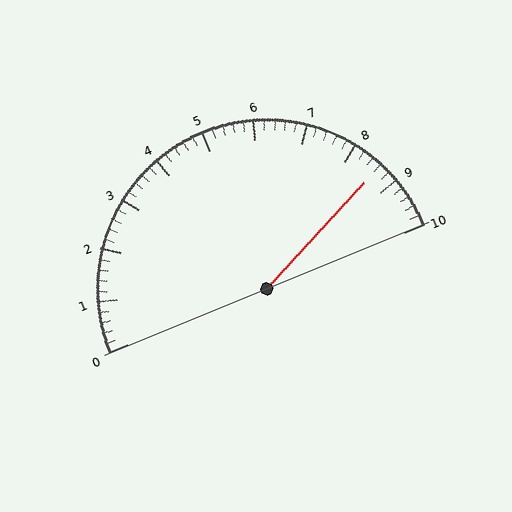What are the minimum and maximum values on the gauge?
The gauge ranges from 0 to 10.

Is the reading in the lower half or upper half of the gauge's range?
The reading is in the upper half of the range (0 to 10).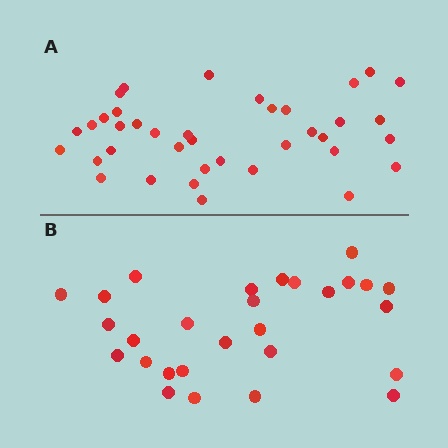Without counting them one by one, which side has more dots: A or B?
Region A (the top region) has more dots.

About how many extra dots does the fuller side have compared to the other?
Region A has roughly 10 or so more dots than region B.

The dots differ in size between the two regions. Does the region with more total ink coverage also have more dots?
No. Region B has more total ink coverage because its dots are larger, but region A actually contains more individual dots. Total area can be misleading — the number of items is what matters here.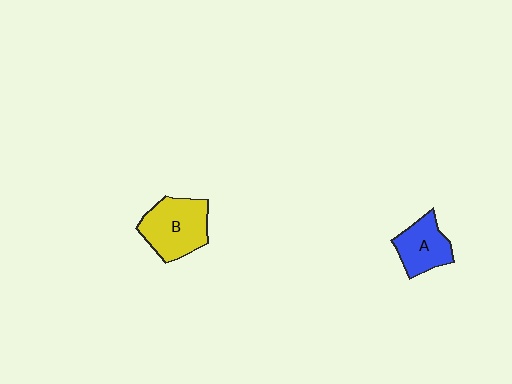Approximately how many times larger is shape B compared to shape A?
Approximately 1.4 times.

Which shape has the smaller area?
Shape A (blue).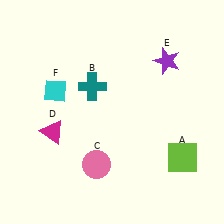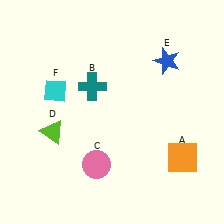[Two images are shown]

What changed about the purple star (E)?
In Image 1, E is purple. In Image 2, it changed to blue.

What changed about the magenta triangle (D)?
In Image 1, D is magenta. In Image 2, it changed to lime.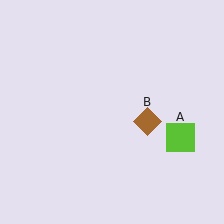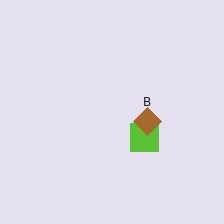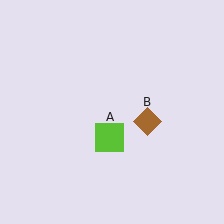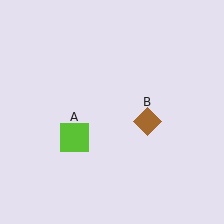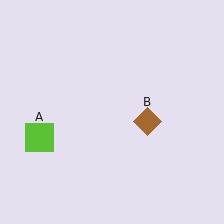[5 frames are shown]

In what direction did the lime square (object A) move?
The lime square (object A) moved left.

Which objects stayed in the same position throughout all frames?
Brown diamond (object B) remained stationary.